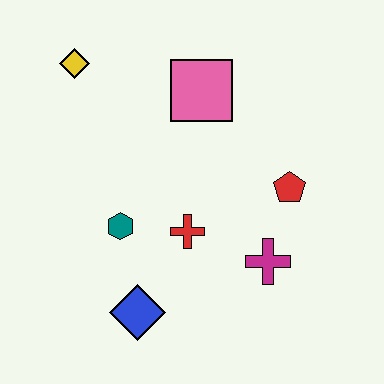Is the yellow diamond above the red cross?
Yes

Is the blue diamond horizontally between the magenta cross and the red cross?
No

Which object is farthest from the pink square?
The blue diamond is farthest from the pink square.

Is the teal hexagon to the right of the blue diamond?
No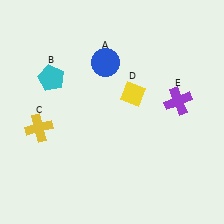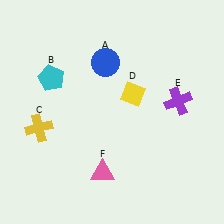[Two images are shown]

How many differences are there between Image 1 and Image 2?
There is 1 difference between the two images.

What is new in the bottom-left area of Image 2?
A pink triangle (F) was added in the bottom-left area of Image 2.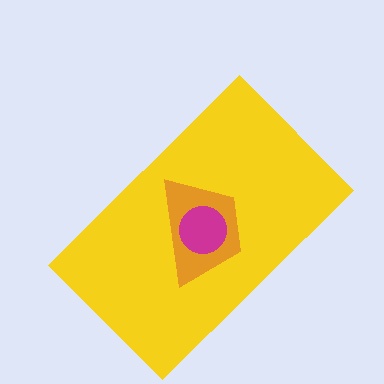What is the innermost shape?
The magenta circle.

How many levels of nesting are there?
3.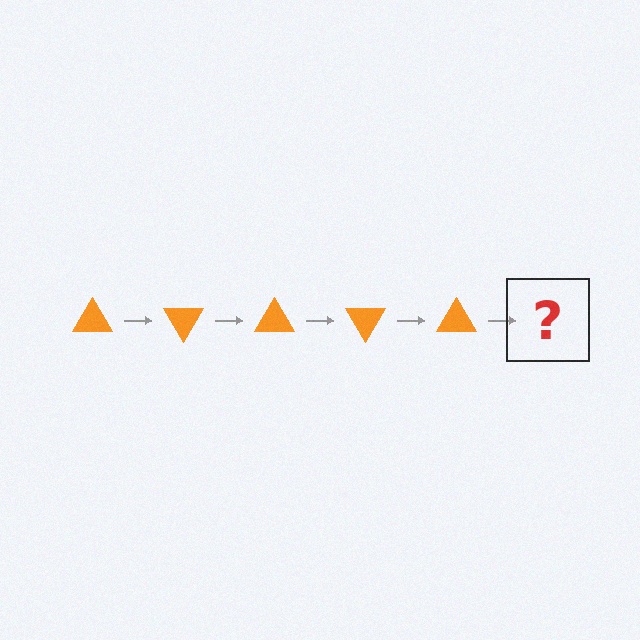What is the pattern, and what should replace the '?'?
The pattern is that the triangle rotates 60 degrees each step. The '?' should be an orange triangle rotated 300 degrees.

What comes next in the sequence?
The next element should be an orange triangle rotated 300 degrees.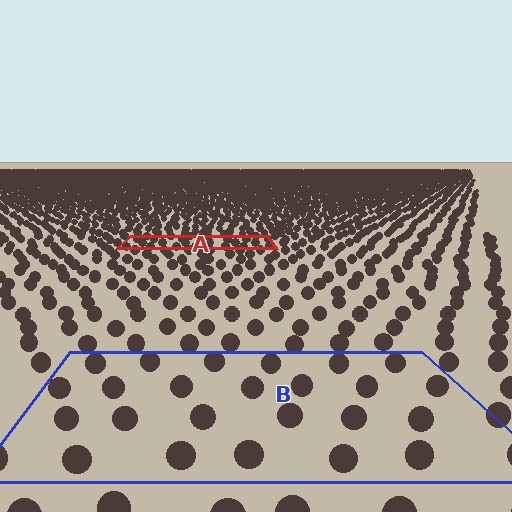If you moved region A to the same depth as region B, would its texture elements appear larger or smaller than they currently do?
They would appear larger. At a closer depth, the same texture elements are projected at a bigger on-screen size.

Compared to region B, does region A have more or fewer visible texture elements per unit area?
Region A has more texture elements per unit area — they are packed more densely because it is farther away.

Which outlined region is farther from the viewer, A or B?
Region A is farther from the viewer — the texture elements inside it appear smaller and more densely packed.